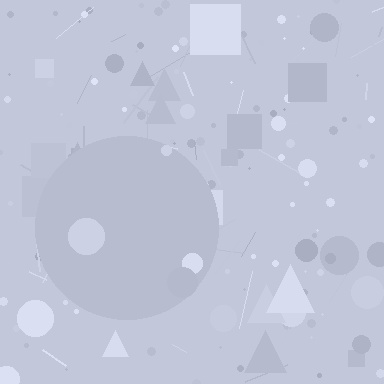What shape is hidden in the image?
A circle is hidden in the image.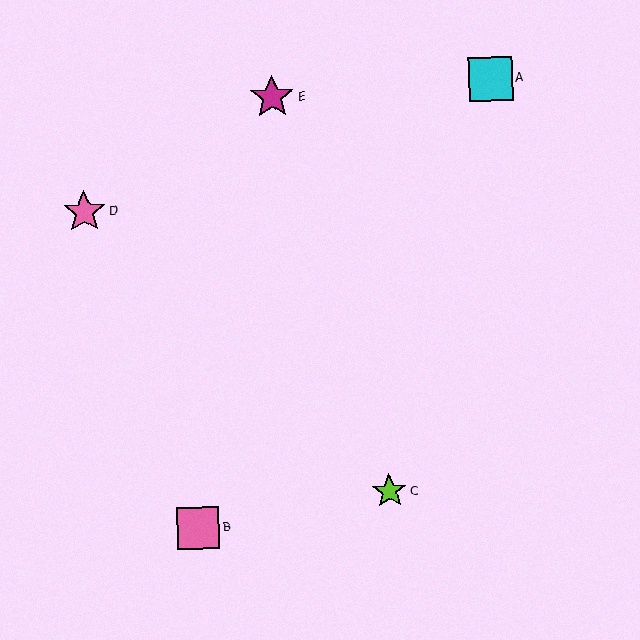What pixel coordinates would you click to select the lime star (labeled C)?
Click at (389, 491) to select the lime star C.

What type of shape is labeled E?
Shape E is a magenta star.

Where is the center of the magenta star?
The center of the magenta star is at (272, 97).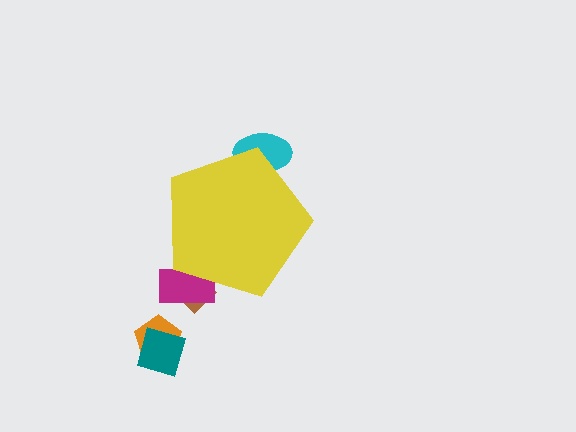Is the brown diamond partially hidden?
Yes, the brown diamond is partially hidden behind the yellow pentagon.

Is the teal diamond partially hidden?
No, the teal diamond is fully visible.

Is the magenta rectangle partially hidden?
Yes, the magenta rectangle is partially hidden behind the yellow pentagon.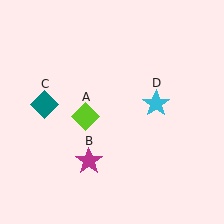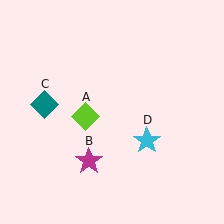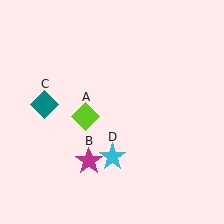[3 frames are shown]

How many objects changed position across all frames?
1 object changed position: cyan star (object D).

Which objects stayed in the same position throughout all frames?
Lime diamond (object A) and magenta star (object B) and teal diamond (object C) remained stationary.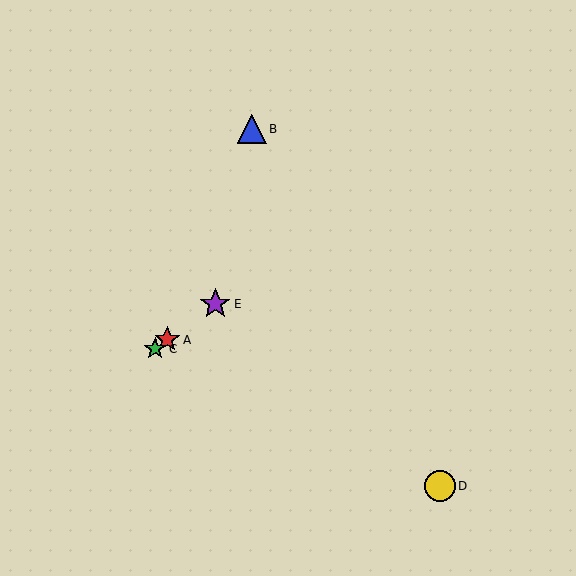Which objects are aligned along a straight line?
Objects A, C, E are aligned along a straight line.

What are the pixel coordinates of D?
Object D is at (440, 486).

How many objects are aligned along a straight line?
3 objects (A, C, E) are aligned along a straight line.